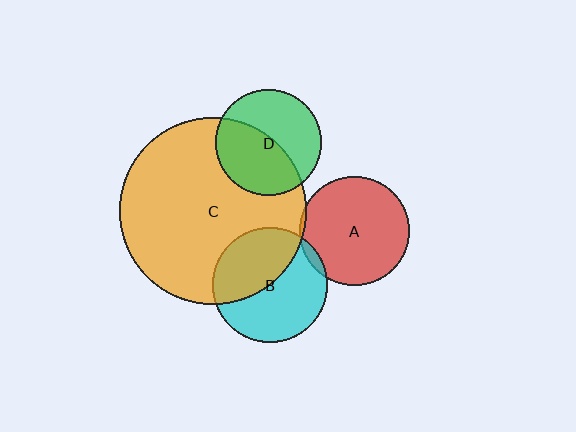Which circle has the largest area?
Circle C (orange).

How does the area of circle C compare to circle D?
Approximately 3.1 times.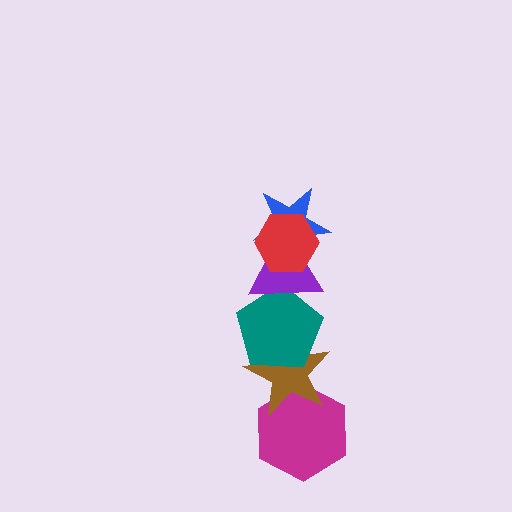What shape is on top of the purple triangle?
The blue star is on top of the purple triangle.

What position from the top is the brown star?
The brown star is 5th from the top.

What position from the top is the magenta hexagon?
The magenta hexagon is 6th from the top.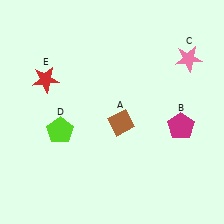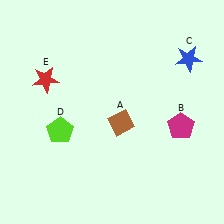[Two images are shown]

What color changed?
The star (C) changed from pink in Image 1 to blue in Image 2.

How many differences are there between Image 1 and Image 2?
There is 1 difference between the two images.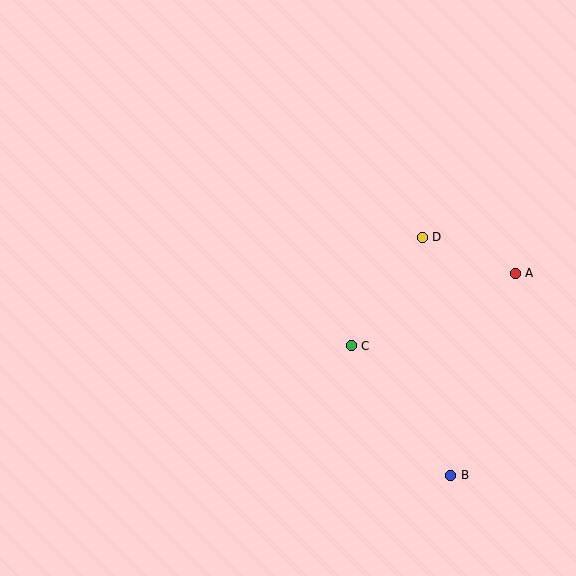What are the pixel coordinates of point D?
Point D is at (422, 237).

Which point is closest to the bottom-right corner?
Point B is closest to the bottom-right corner.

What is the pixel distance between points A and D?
The distance between A and D is 100 pixels.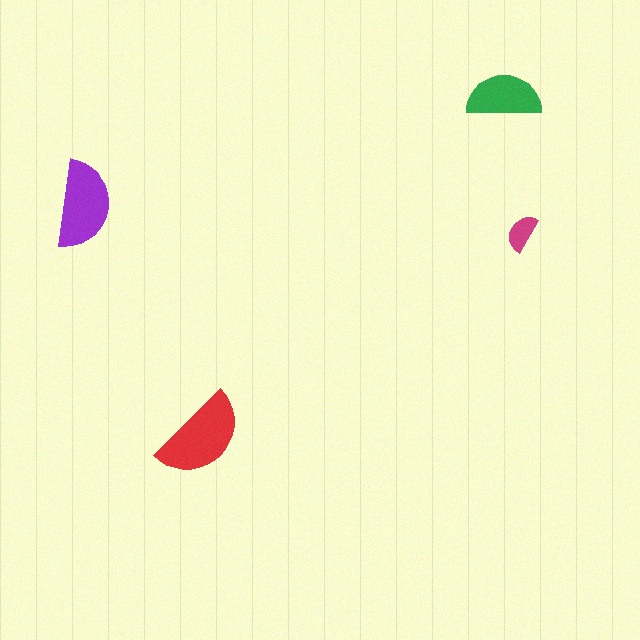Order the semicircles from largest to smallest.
the red one, the purple one, the green one, the magenta one.